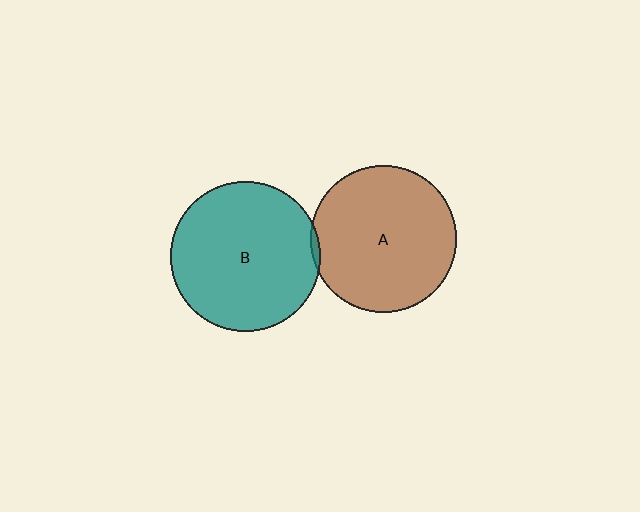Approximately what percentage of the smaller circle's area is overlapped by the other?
Approximately 5%.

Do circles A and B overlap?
Yes.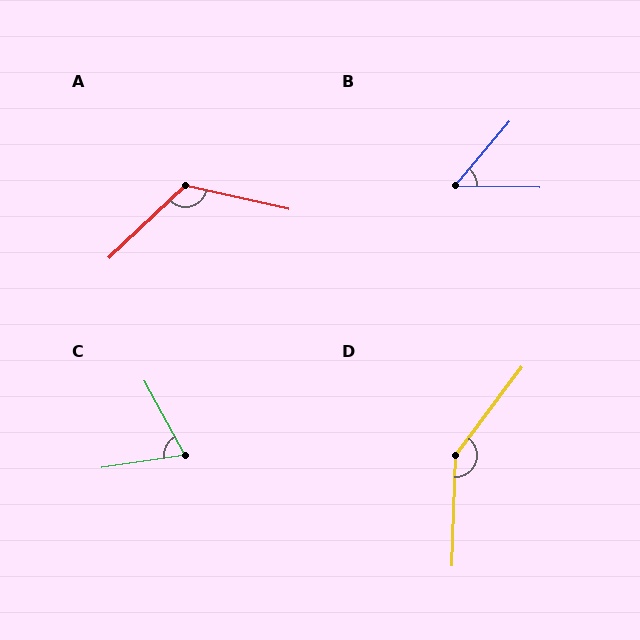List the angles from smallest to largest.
B (51°), C (70°), A (124°), D (145°).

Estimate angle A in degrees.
Approximately 124 degrees.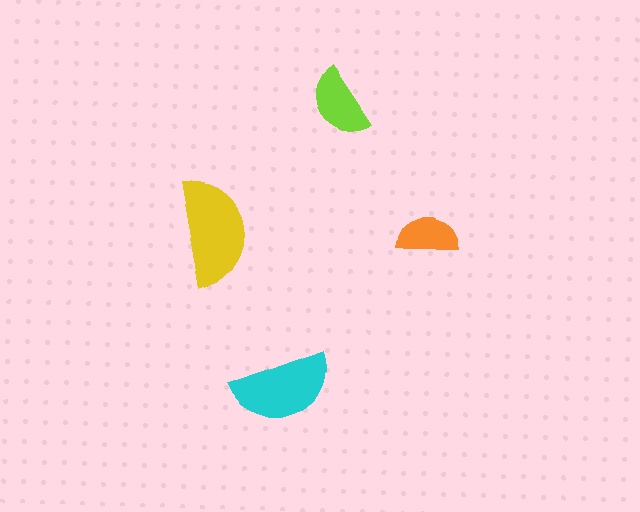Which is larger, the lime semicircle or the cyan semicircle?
The cyan one.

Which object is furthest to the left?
The yellow semicircle is leftmost.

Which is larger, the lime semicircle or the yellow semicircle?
The yellow one.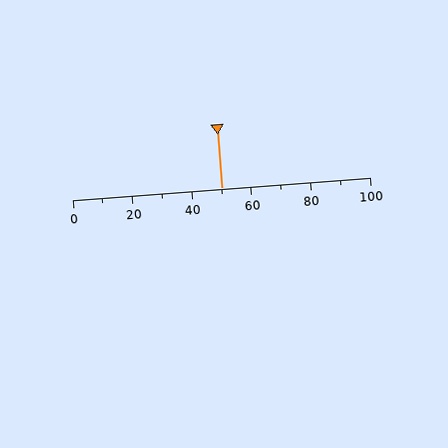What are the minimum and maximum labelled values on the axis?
The axis runs from 0 to 100.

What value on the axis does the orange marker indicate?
The marker indicates approximately 50.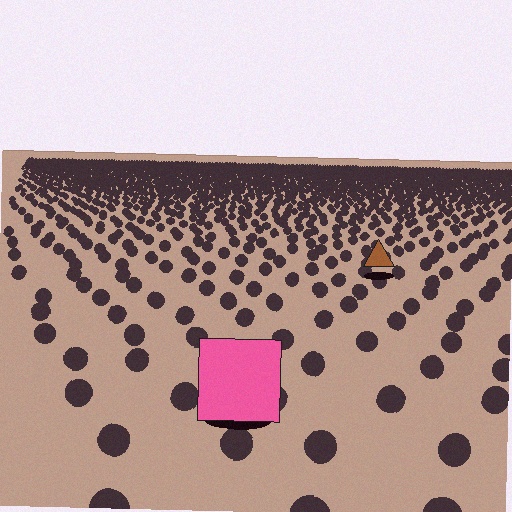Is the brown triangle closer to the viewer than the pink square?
No. The pink square is closer — you can tell from the texture gradient: the ground texture is coarser near it.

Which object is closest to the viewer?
The pink square is closest. The texture marks near it are larger and more spread out.